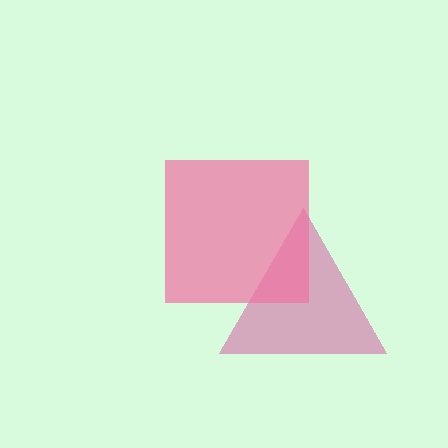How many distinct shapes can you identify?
There are 2 distinct shapes: a magenta triangle, a pink square.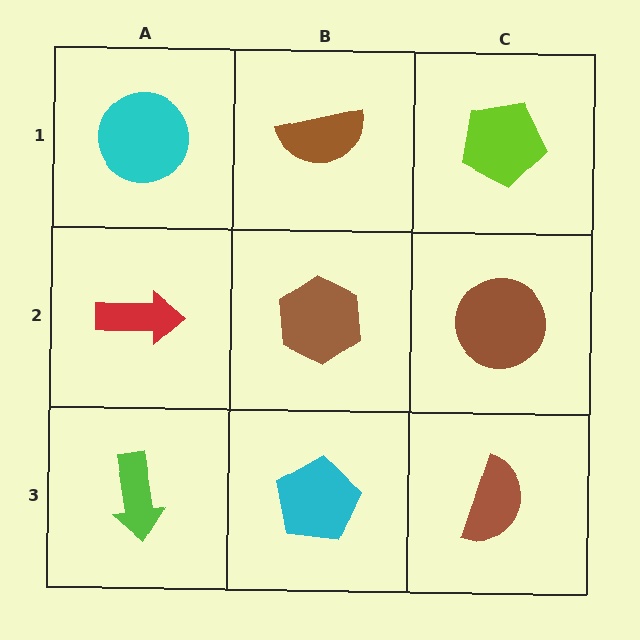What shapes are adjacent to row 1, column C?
A brown circle (row 2, column C), a brown semicircle (row 1, column B).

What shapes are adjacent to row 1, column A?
A red arrow (row 2, column A), a brown semicircle (row 1, column B).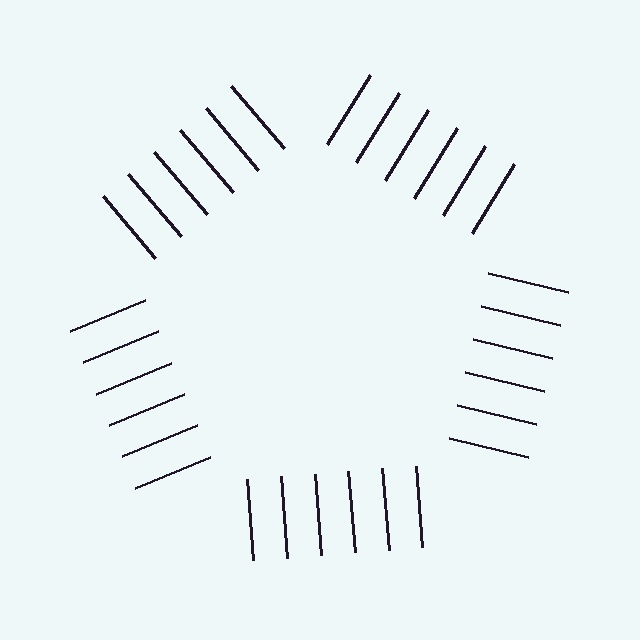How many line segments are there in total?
30 — 6 along each of the 5 edges.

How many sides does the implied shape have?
5 sides — the line-ends trace a pentagon.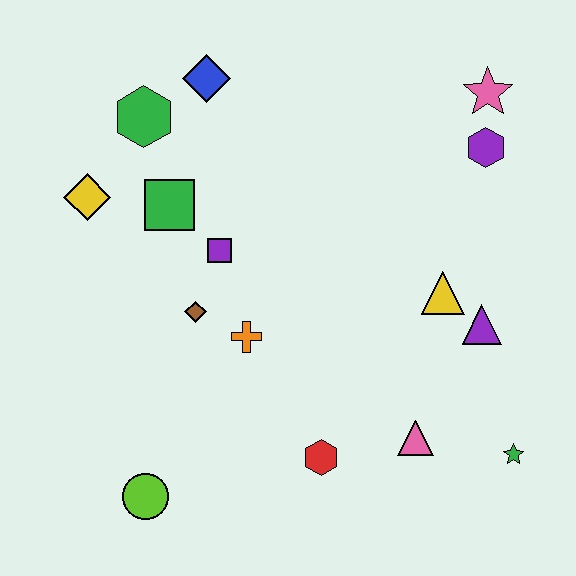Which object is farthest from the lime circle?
The pink star is farthest from the lime circle.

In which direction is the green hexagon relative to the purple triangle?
The green hexagon is to the left of the purple triangle.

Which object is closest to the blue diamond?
The green hexagon is closest to the blue diamond.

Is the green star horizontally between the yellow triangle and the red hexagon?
No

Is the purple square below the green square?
Yes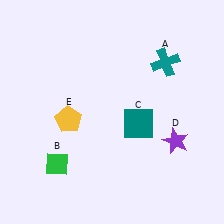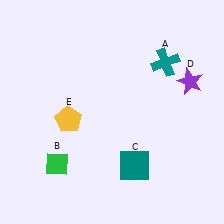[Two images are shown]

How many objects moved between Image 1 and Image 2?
2 objects moved between the two images.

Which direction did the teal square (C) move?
The teal square (C) moved down.